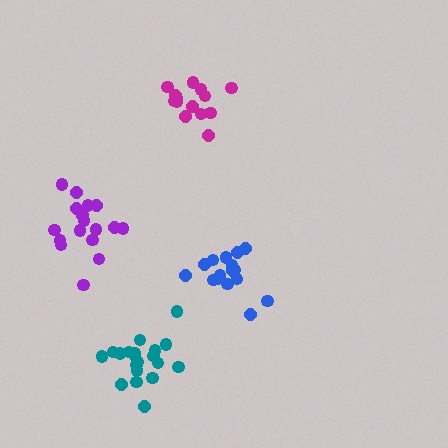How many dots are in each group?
Group 1: 15 dots, Group 2: 17 dots, Group 3: 16 dots, Group 4: 20 dots (68 total).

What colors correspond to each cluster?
The clusters are colored: magenta, purple, blue, teal.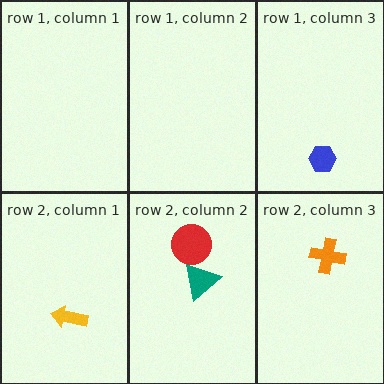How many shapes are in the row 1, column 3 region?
1.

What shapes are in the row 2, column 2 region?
The red circle, the teal triangle.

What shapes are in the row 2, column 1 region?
The yellow arrow.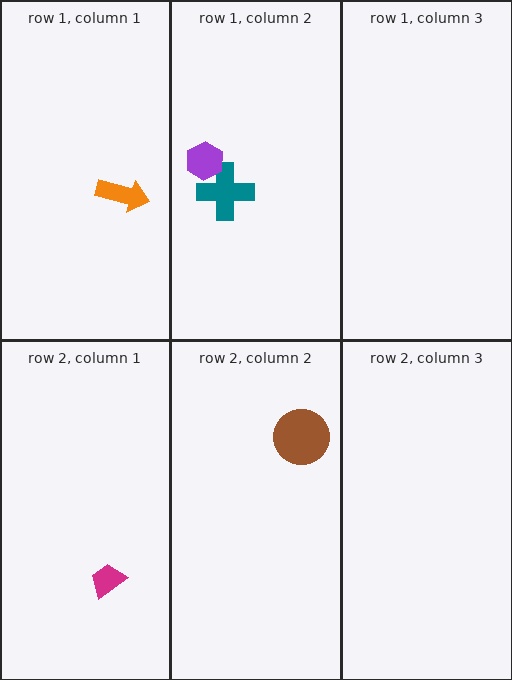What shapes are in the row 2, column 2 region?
The brown circle.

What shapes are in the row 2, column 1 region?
The magenta trapezoid.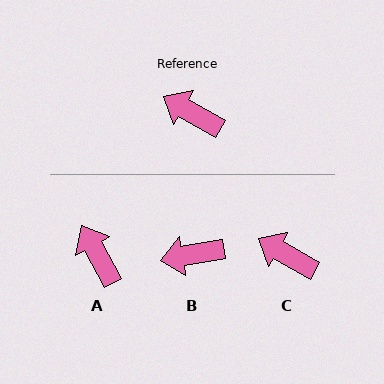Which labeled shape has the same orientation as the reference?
C.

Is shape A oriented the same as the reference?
No, it is off by about 32 degrees.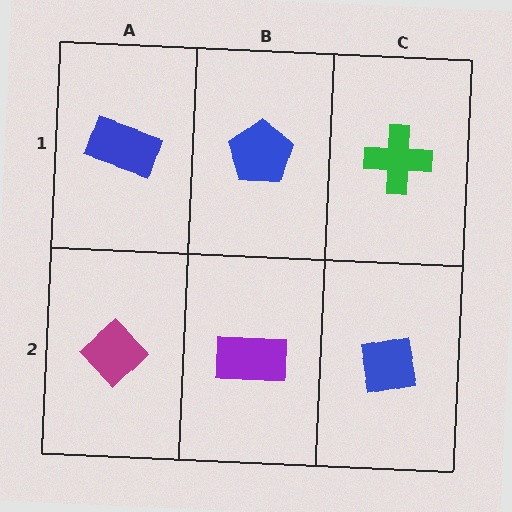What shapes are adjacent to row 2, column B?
A blue pentagon (row 1, column B), a magenta diamond (row 2, column A), a blue square (row 2, column C).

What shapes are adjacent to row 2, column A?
A blue rectangle (row 1, column A), a purple rectangle (row 2, column B).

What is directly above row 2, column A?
A blue rectangle.